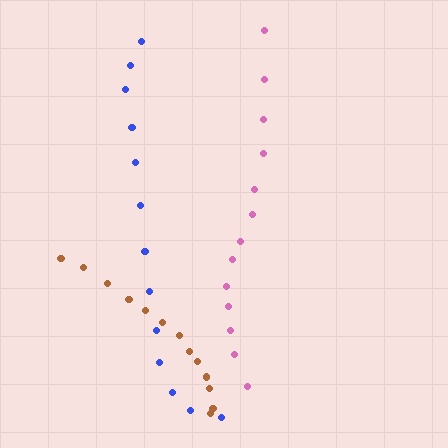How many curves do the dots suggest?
There are 3 distinct paths.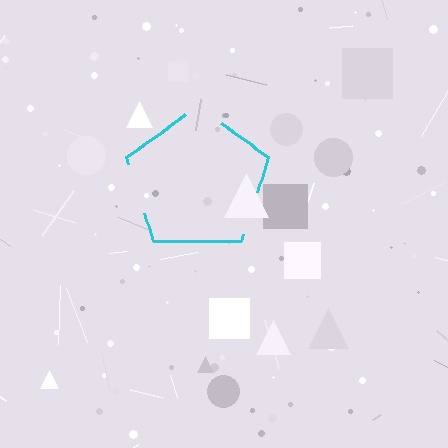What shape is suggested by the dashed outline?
The dashed outline suggests a pentagon.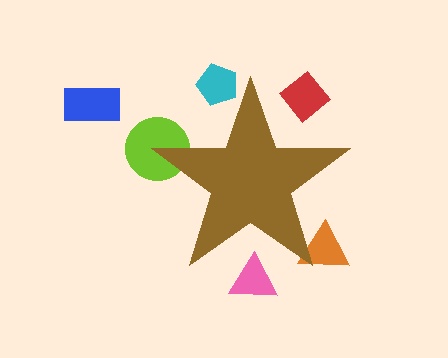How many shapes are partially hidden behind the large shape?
5 shapes are partially hidden.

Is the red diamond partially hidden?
Yes, the red diamond is partially hidden behind the brown star.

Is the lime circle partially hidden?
Yes, the lime circle is partially hidden behind the brown star.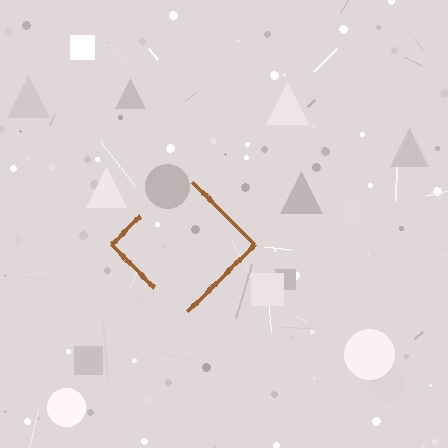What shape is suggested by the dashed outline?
The dashed outline suggests a diamond.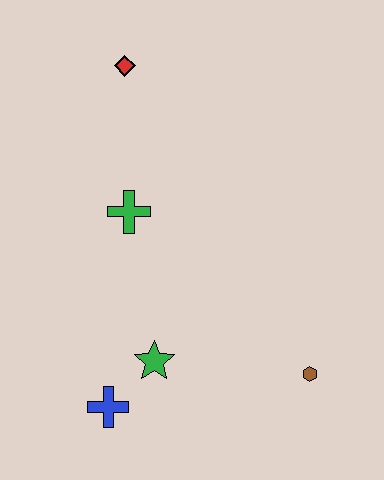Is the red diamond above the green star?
Yes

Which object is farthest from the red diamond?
The brown hexagon is farthest from the red diamond.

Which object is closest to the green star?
The blue cross is closest to the green star.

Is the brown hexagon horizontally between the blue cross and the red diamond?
No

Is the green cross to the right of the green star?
No